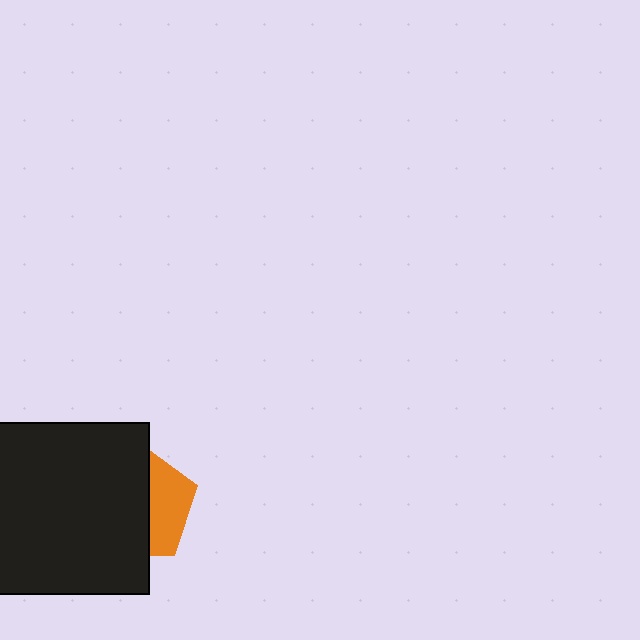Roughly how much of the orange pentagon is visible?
A small part of it is visible (roughly 36%).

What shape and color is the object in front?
The object in front is a black square.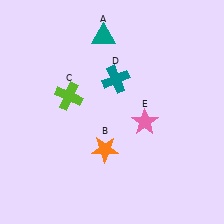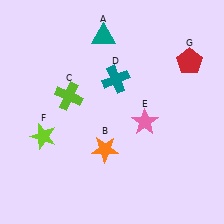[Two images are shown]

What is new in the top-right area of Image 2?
A red pentagon (G) was added in the top-right area of Image 2.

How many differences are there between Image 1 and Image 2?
There are 2 differences between the two images.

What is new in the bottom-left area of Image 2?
A lime star (F) was added in the bottom-left area of Image 2.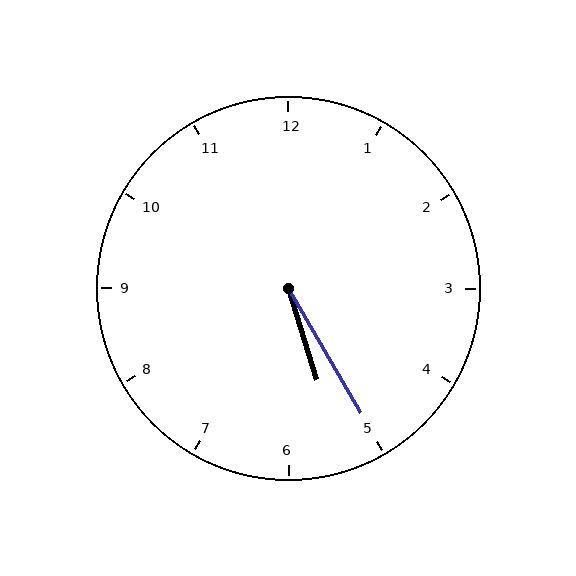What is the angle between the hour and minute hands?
Approximately 12 degrees.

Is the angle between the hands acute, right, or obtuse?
It is acute.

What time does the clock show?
5:25.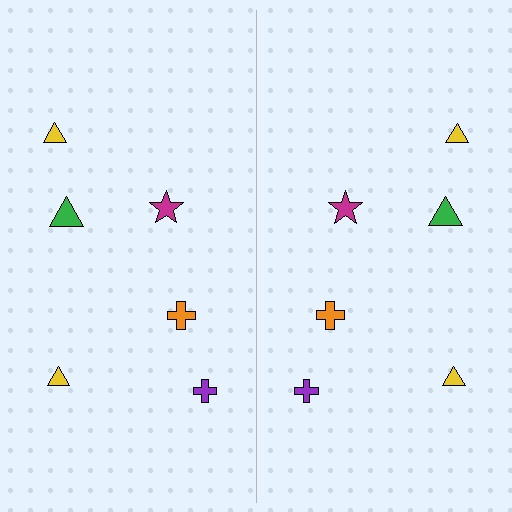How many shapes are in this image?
There are 12 shapes in this image.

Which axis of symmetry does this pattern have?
The pattern has a vertical axis of symmetry running through the center of the image.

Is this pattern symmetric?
Yes, this pattern has bilateral (reflection) symmetry.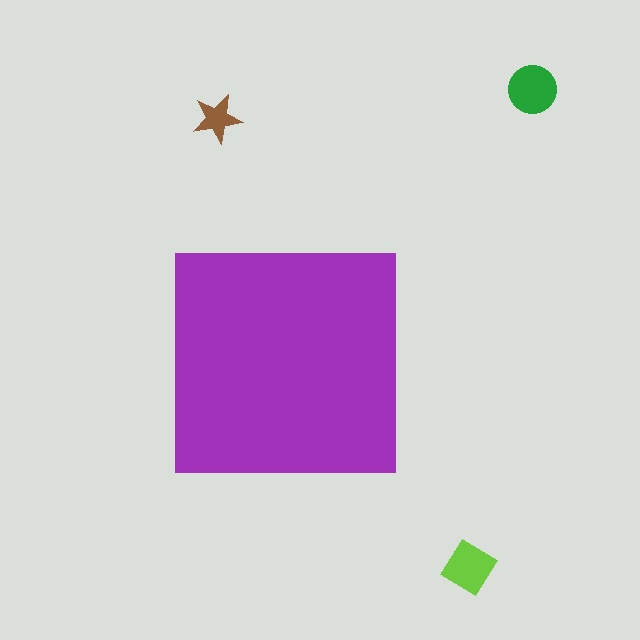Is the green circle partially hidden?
No, the green circle is fully visible.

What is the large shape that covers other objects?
A purple square.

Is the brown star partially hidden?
No, the brown star is fully visible.